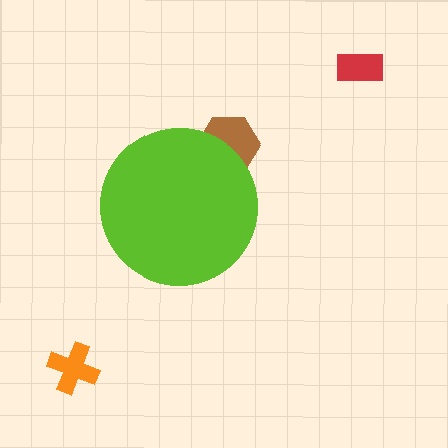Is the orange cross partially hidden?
No, the orange cross is fully visible.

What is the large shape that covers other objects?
A lime circle.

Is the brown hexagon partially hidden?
Yes, the brown hexagon is partially hidden behind the lime circle.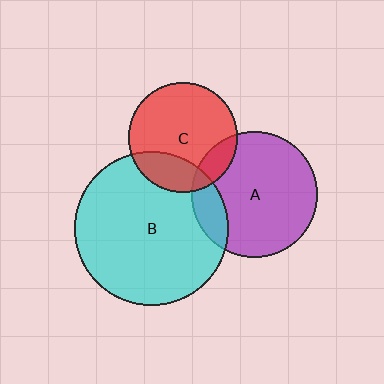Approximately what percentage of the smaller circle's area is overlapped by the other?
Approximately 25%.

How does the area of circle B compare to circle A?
Approximately 1.5 times.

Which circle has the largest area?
Circle B (cyan).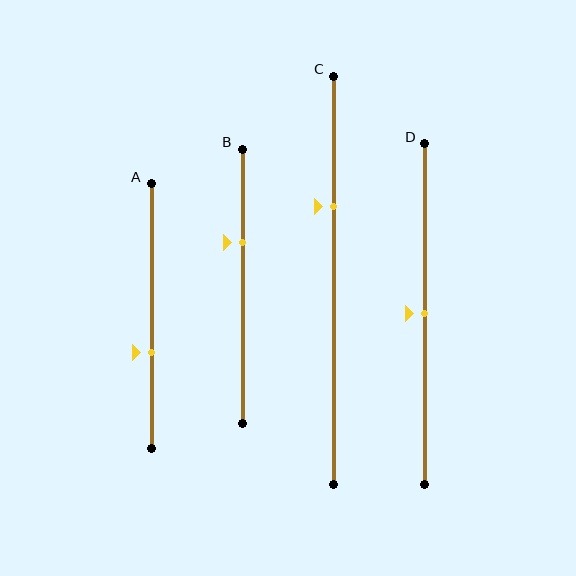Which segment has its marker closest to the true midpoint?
Segment D has its marker closest to the true midpoint.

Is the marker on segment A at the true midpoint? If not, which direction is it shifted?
No, the marker on segment A is shifted downward by about 14% of the segment length.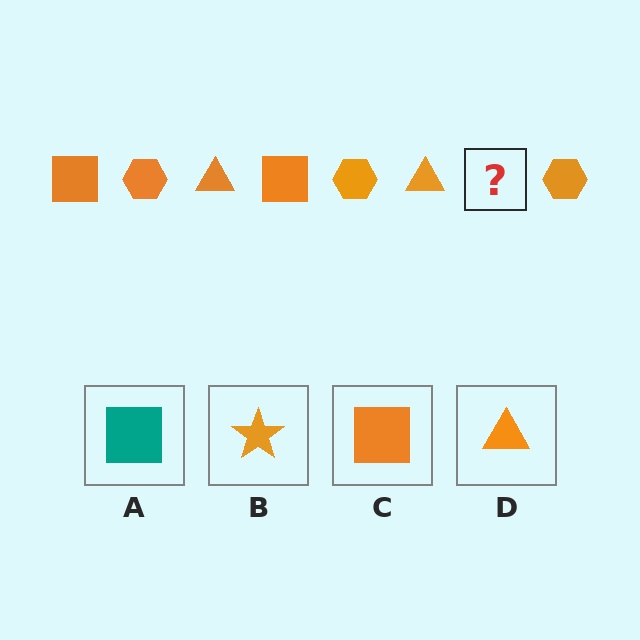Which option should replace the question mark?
Option C.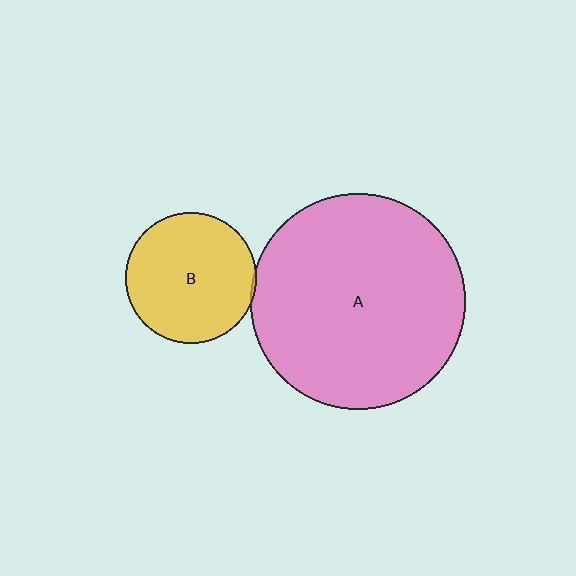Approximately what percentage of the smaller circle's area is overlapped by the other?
Approximately 5%.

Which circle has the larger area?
Circle A (pink).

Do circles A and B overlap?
Yes.